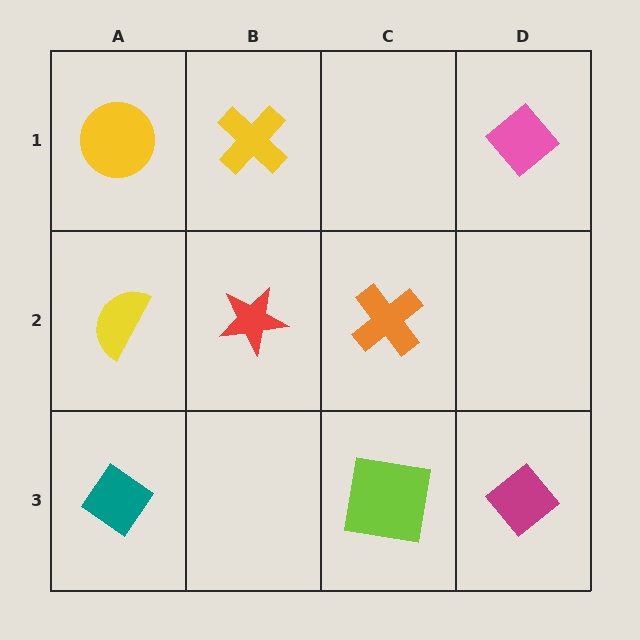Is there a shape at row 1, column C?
No, that cell is empty.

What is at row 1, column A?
A yellow circle.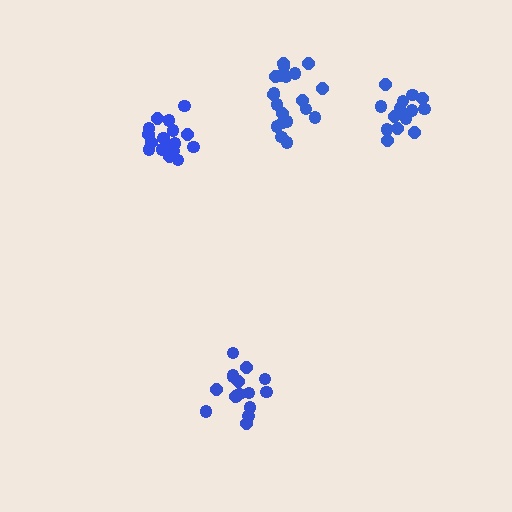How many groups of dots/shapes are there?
There are 4 groups.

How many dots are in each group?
Group 1: 20 dots, Group 2: 17 dots, Group 3: 15 dots, Group 4: 16 dots (68 total).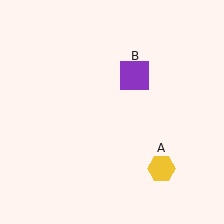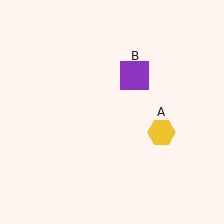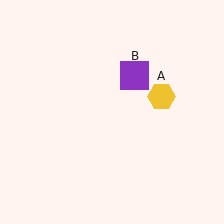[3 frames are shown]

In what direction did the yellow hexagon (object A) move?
The yellow hexagon (object A) moved up.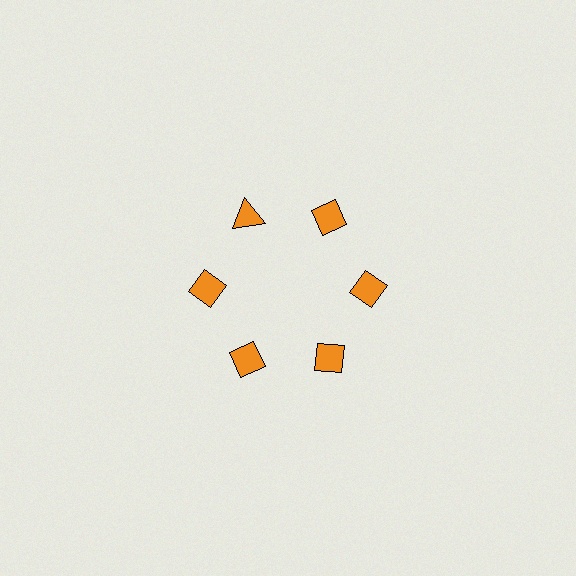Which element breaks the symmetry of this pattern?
The orange triangle at roughly the 11 o'clock position breaks the symmetry. All other shapes are orange diamonds.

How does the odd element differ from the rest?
It has a different shape: triangle instead of diamond.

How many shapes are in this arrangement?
There are 6 shapes arranged in a ring pattern.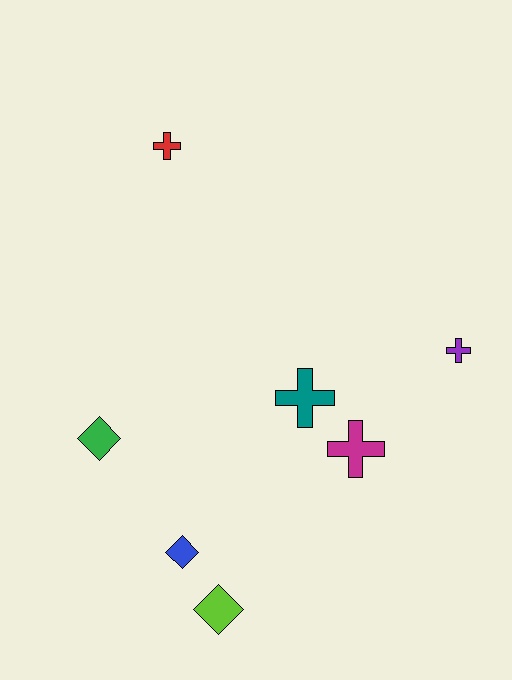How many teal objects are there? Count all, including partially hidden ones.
There is 1 teal object.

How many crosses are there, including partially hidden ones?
There are 4 crosses.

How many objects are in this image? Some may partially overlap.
There are 7 objects.